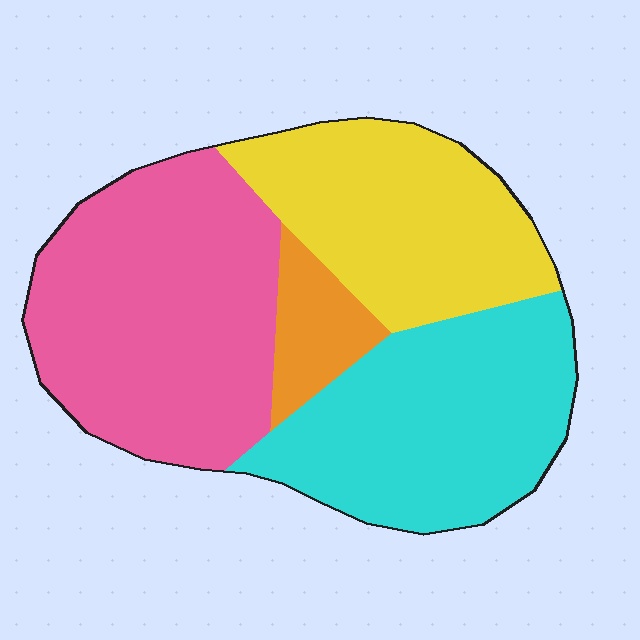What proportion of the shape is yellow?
Yellow covers about 25% of the shape.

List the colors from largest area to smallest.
From largest to smallest: pink, cyan, yellow, orange.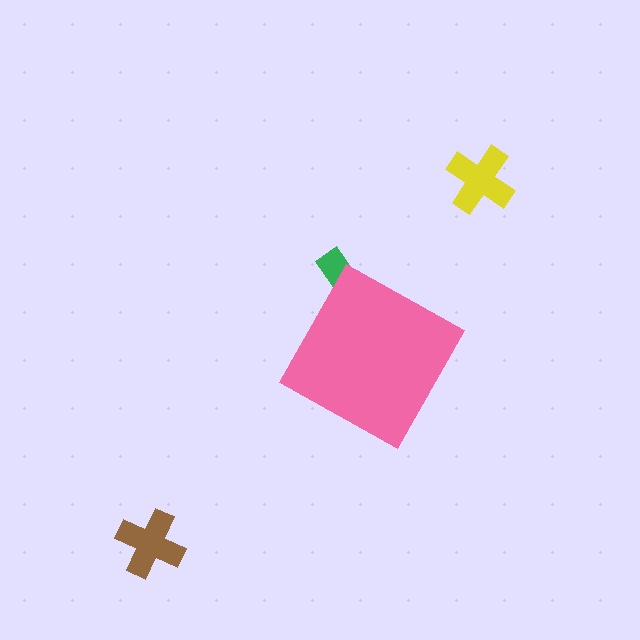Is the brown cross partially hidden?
No, the brown cross is fully visible.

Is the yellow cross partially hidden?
No, the yellow cross is fully visible.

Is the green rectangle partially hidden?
Yes, the green rectangle is partially hidden behind the pink diamond.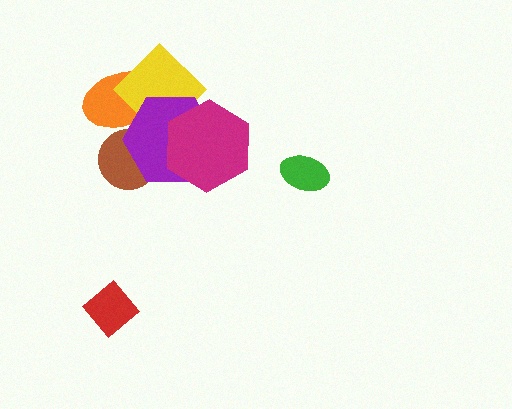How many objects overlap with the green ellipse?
0 objects overlap with the green ellipse.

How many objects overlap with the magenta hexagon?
2 objects overlap with the magenta hexagon.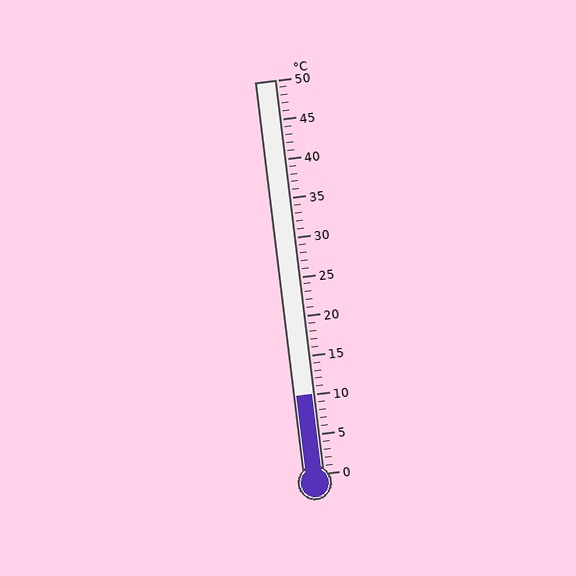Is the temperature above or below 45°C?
The temperature is below 45°C.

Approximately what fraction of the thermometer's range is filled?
The thermometer is filled to approximately 20% of its range.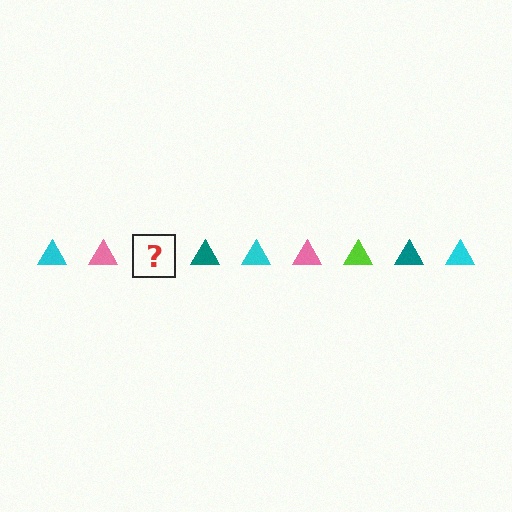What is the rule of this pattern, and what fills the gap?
The rule is that the pattern cycles through cyan, pink, lime, teal triangles. The gap should be filled with a lime triangle.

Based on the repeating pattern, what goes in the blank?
The blank should be a lime triangle.